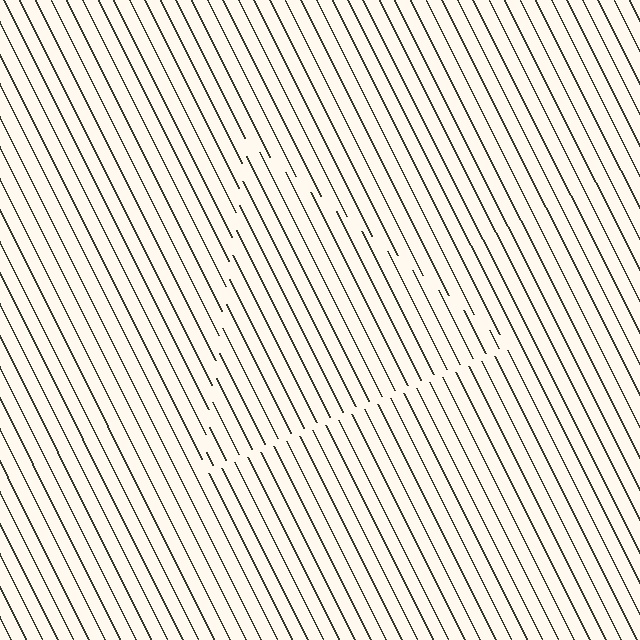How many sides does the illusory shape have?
3 sides — the line-ends trace a triangle.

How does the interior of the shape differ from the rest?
The interior of the shape contains the same grating, shifted by half a period — the contour is defined by the phase discontinuity where line-ends from the inner and outer gratings abut.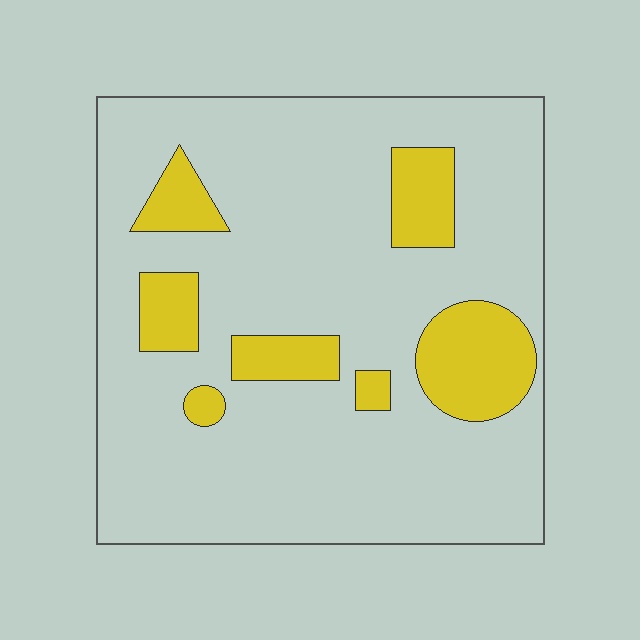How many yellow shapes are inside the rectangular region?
7.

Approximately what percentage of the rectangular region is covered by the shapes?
Approximately 20%.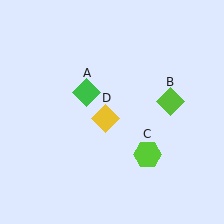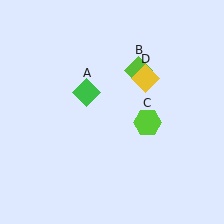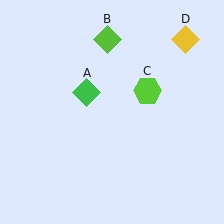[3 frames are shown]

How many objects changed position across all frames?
3 objects changed position: lime diamond (object B), lime hexagon (object C), yellow diamond (object D).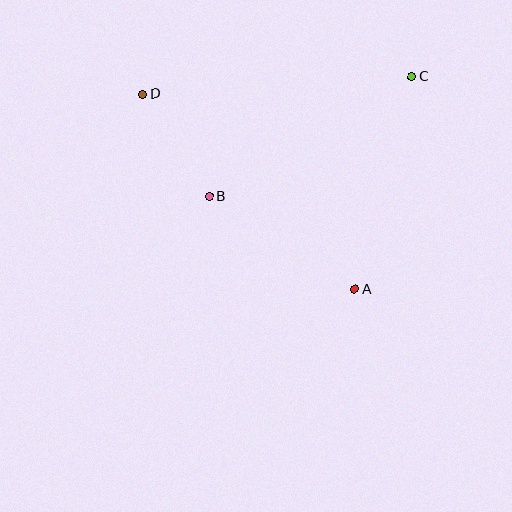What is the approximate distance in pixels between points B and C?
The distance between B and C is approximately 235 pixels.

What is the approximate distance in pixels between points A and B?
The distance between A and B is approximately 173 pixels.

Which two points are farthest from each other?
Points A and D are farthest from each other.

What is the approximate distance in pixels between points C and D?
The distance between C and D is approximately 269 pixels.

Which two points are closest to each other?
Points B and D are closest to each other.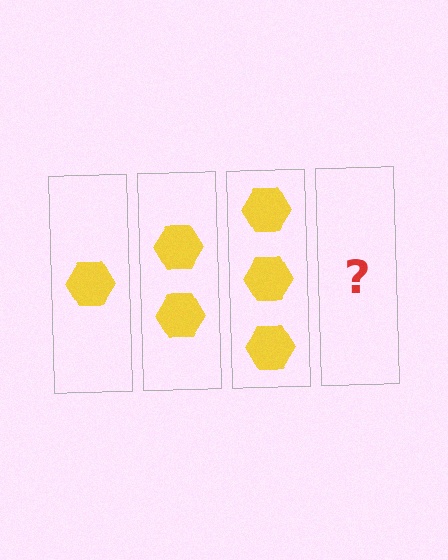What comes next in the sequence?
The next element should be 4 hexagons.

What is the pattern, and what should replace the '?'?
The pattern is that each step adds one more hexagon. The '?' should be 4 hexagons.